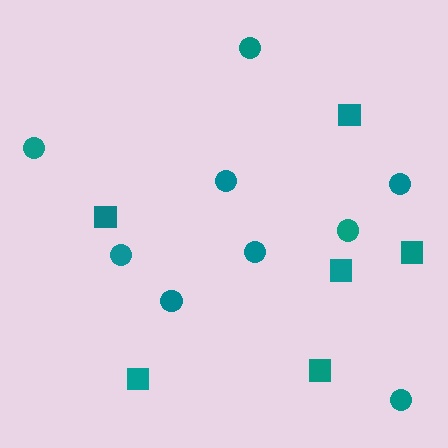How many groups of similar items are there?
There are 2 groups: one group of squares (6) and one group of circles (9).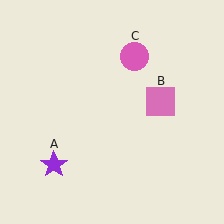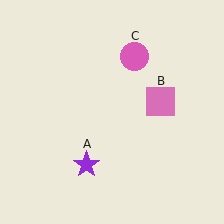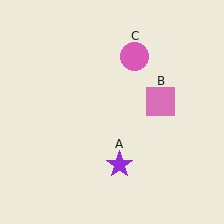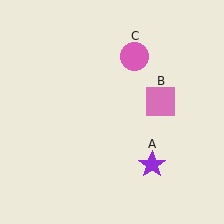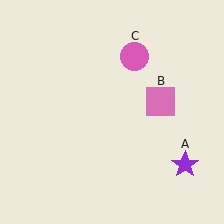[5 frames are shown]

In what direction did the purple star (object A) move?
The purple star (object A) moved right.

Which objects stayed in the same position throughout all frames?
Pink square (object B) and pink circle (object C) remained stationary.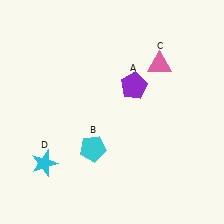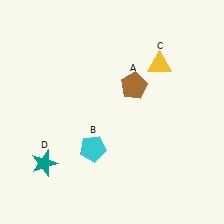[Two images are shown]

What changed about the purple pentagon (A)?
In Image 1, A is purple. In Image 2, it changed to brown.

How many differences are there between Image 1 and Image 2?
There are 3 differences between the two images.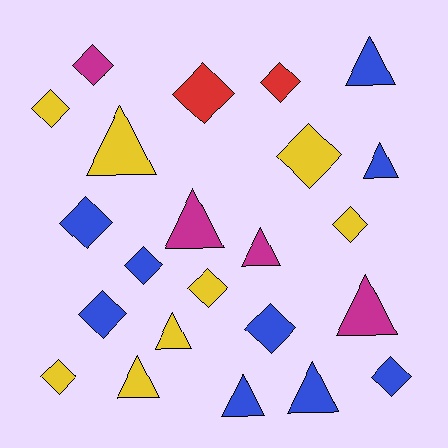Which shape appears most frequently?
Diamond, with 13 objects.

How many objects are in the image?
There are 23 objects.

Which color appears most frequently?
Blue, with 9 objects.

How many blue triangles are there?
There are 4 blue triangles.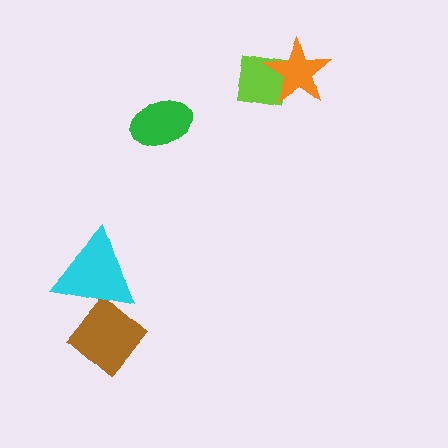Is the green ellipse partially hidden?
No, no other shape covers it.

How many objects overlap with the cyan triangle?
1 object overlaps with the cyan triangle.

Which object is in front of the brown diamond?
The cyan triangle is in front of the brown diamond.